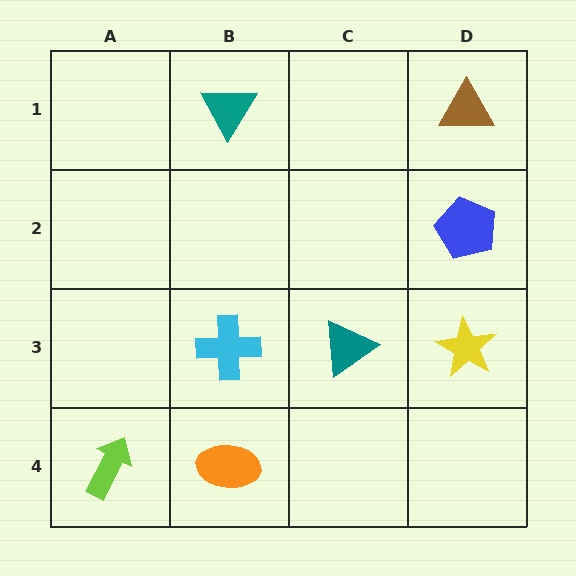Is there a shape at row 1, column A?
No, that cell is empty.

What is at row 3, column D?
A yellow star.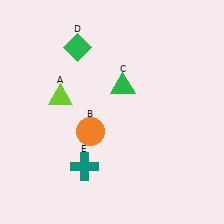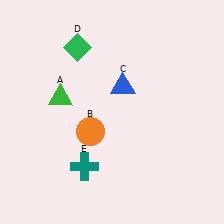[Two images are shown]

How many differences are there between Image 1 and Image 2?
There are 2 differences between the two images.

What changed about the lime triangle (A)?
In Image 1, A is lime. In Image 2, it changed to green.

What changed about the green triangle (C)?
In Image 1, C is green. In Image 2, it changed to blue.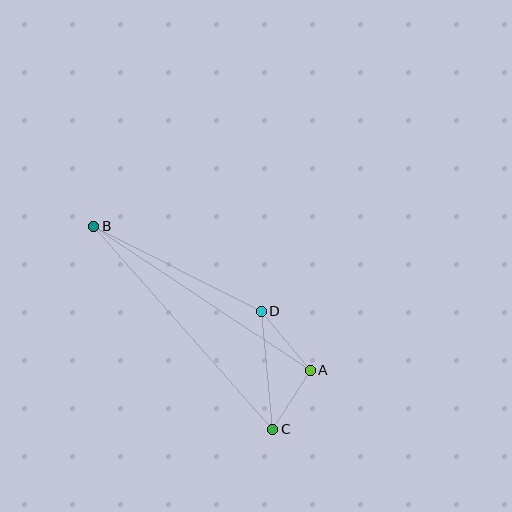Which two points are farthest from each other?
Points B and C are farthest from each other.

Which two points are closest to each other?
Points A and C are closest to each other.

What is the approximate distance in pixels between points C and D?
The distance between C and D is approximately 118 pixels.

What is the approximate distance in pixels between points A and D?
The distance between A and D is approximately 77 pixels.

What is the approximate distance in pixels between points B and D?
The distance between B and D is approximately 188 pixels.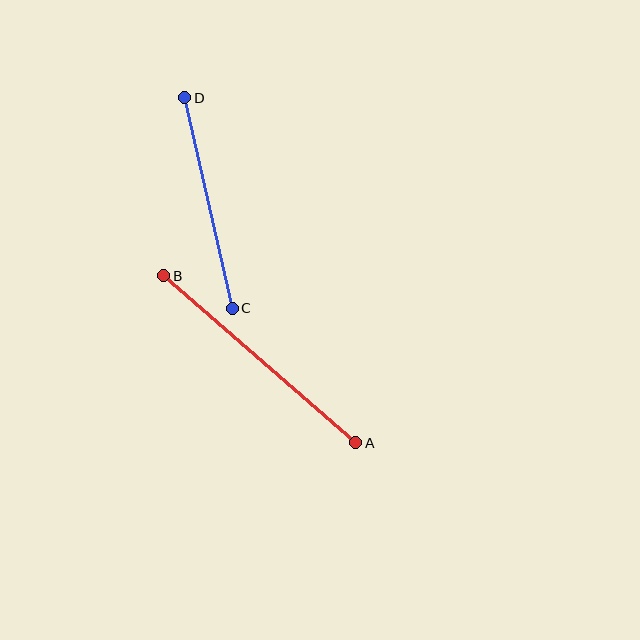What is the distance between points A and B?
The distance is approximately 255 pixels.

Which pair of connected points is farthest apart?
Points A and B are farthest apart.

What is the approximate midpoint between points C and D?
The midpoint is at approximately (208, 203) pixels.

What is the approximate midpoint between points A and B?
The midpoint is at approximately (260, 359) pixels.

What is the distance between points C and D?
The distance is approximately 216 pixels.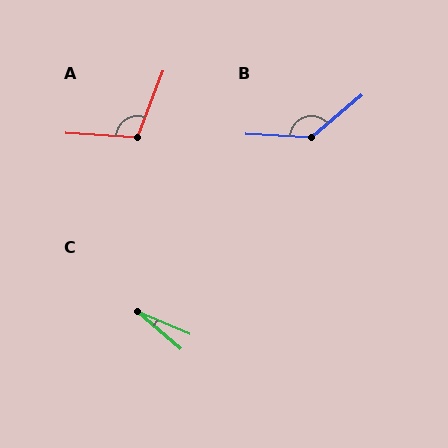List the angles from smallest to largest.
C (18°), A (108°), B (137°).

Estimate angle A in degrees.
Approximately 108 degrees.